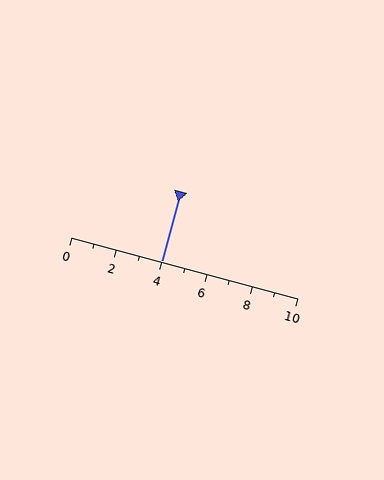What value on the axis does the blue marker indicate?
The marker indicates approximately 4.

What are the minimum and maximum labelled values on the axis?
The axis runs from 0 to 10.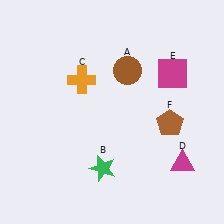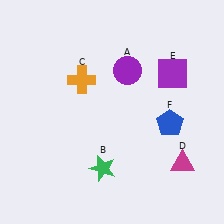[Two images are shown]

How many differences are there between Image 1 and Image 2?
There are 3 differences between the two images.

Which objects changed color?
A changed from brown to purple. E changed from magenta to purple. F changed from brown to blue.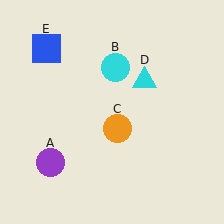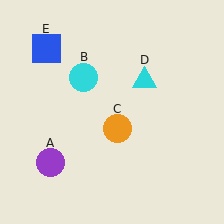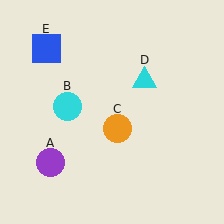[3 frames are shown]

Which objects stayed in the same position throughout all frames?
Purple circle (object A) and orange circle (object C) and cyan triangle (object D) and blue square (object E) remained stationary.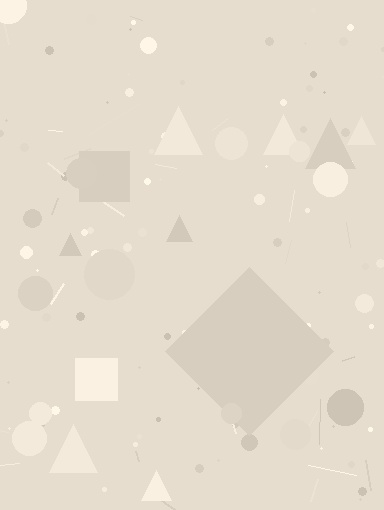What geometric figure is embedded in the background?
A diamond is embedded in the background.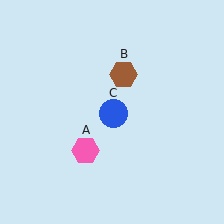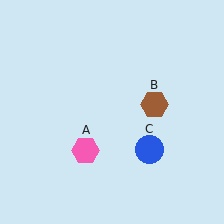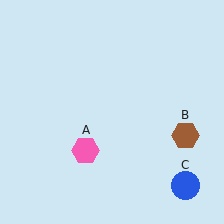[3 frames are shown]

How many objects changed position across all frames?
2 objects changed position: brown hexagon (object B), blue circle (object C).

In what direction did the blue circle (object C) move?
The blue circle (object C) moved down and to the right.